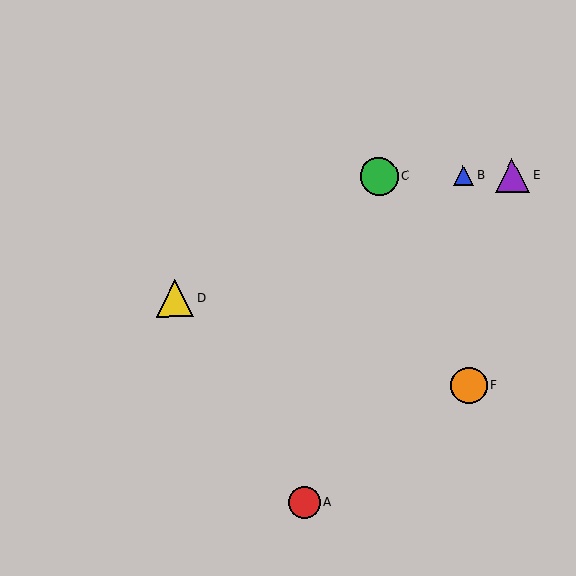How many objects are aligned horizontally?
3 objects (B, C, E) are aligned horizontally.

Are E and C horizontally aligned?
Yes, both are at y≈175.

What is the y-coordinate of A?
Object A is at y≈502.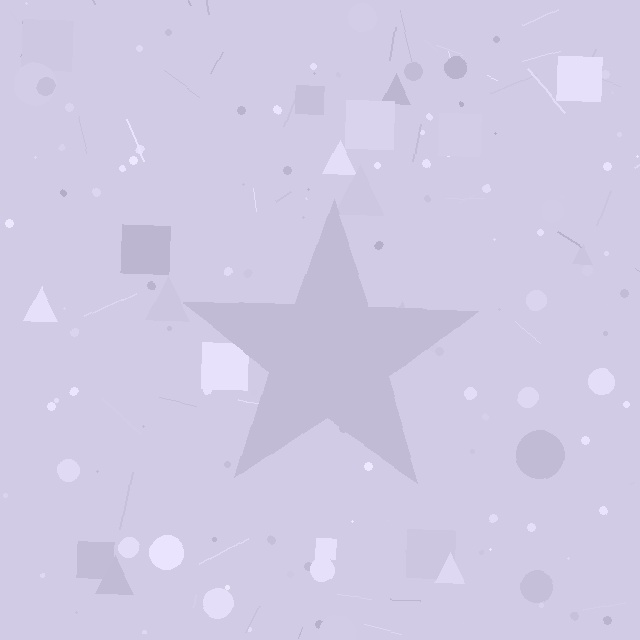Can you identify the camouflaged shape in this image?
The camouflaged shape is a star.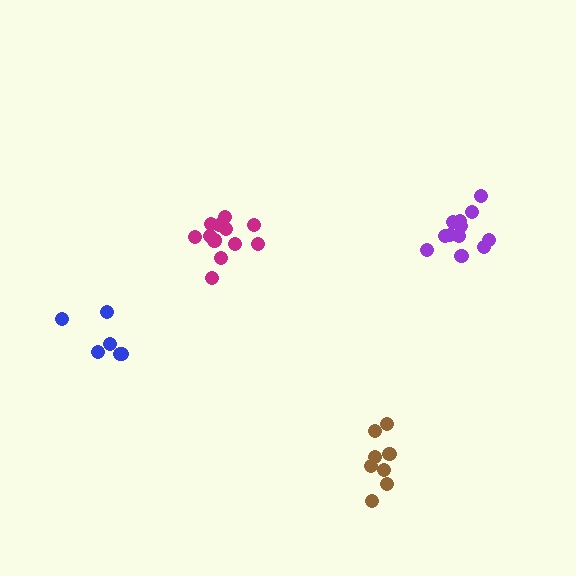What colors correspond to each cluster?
The clusters are colored: magenta, blue, purple, brown.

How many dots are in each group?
Group 1: 12 dots, Group 2: 6 dots, Group 3: 12 dots, Group 4: 8 dots (38 total).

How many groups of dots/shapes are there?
There are 4 groups.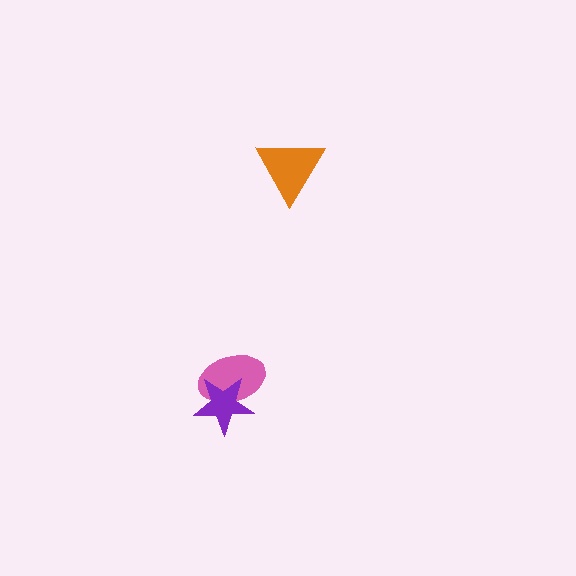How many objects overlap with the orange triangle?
0 objects overlap with the orange triangle.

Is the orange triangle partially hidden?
No, no other shape covers it.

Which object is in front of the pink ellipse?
The purple star is in front of the pink ellipse.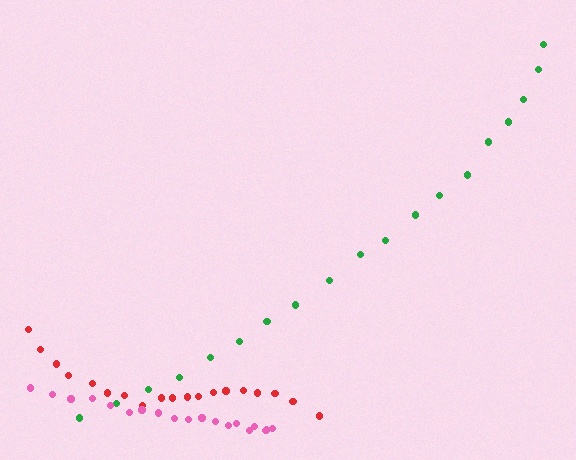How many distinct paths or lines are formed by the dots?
There are 3 distinct paths.